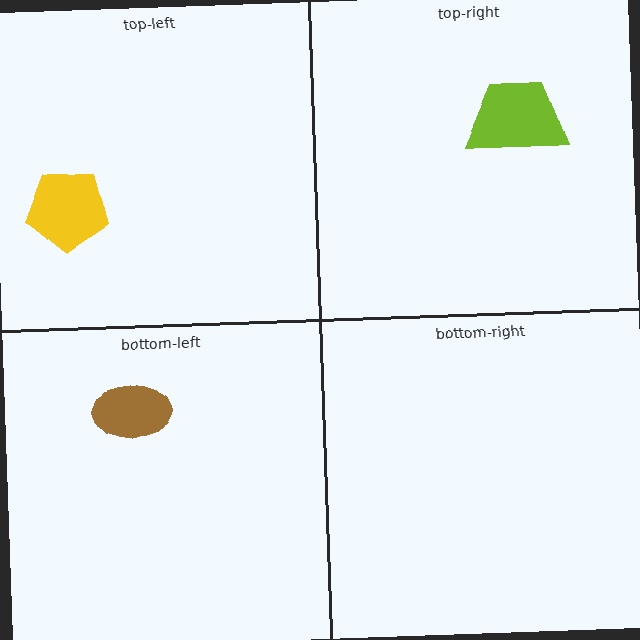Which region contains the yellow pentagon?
The top-left region.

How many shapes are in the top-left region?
1.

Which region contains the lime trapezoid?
The top-right region.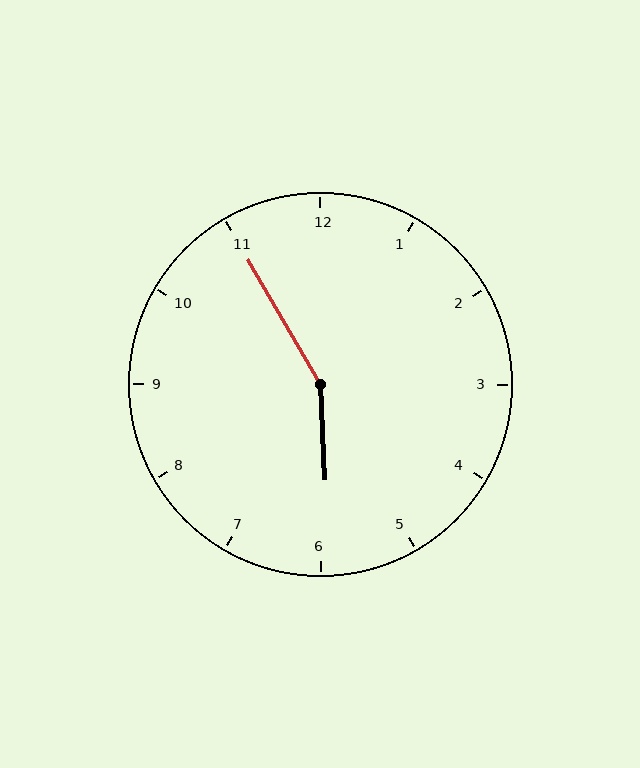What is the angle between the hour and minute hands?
Approximately 152 degrees.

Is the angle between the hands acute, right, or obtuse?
It is obtuse.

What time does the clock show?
5:55.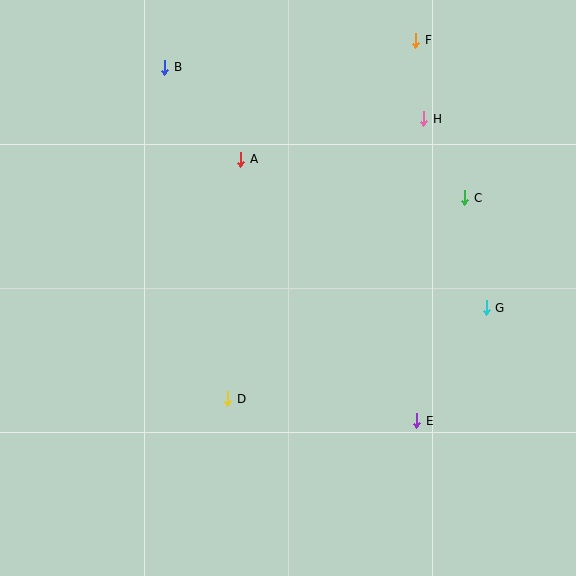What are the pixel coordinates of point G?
Point G is at (486, 308).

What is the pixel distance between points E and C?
The distance between E and C is 228 pixels.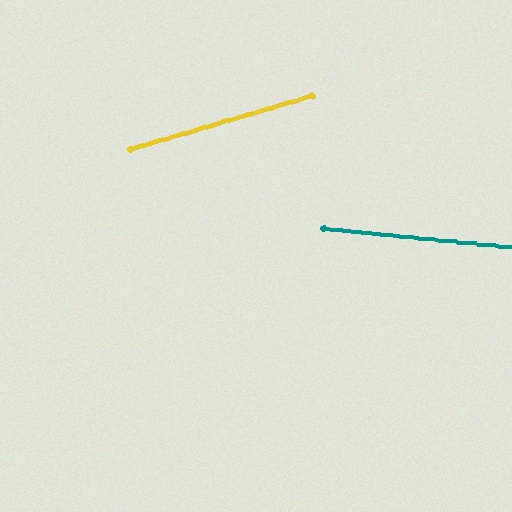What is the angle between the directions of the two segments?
Approximately 22 degrees.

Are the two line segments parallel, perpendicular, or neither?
Neither parallel nor perpendicular — they differ by about 22°.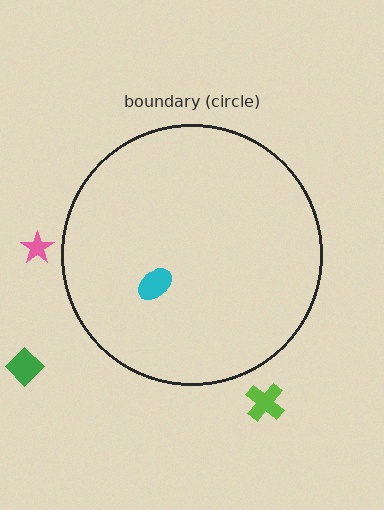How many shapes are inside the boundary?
1 inside, 3 outside.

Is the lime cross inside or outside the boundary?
Outside.